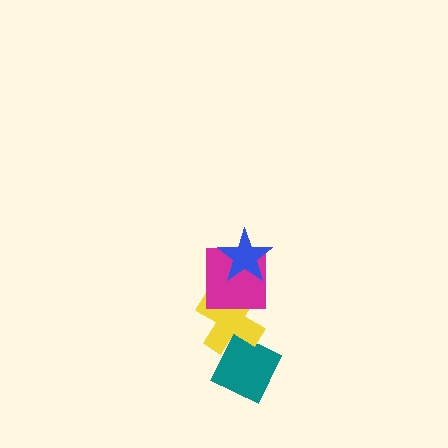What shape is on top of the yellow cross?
The magenta square is on top of the yellow cross.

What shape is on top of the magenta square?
The blue star is on top of the magenta square.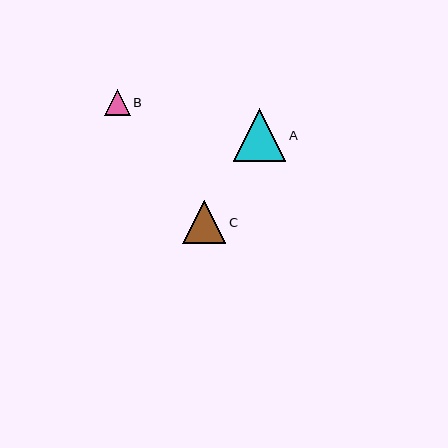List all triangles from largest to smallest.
From largest to smallest: A, C, B.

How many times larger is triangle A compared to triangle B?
Triangle A is approximately 2.0 times the size of triangle B.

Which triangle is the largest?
Triangle A is the largest with a size of approximately 53 pixels.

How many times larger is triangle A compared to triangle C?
Triangle A is approximately 1.2 times the size of triangle C.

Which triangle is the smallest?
Triangle B is the smallest with a size of approximately 26 pixels.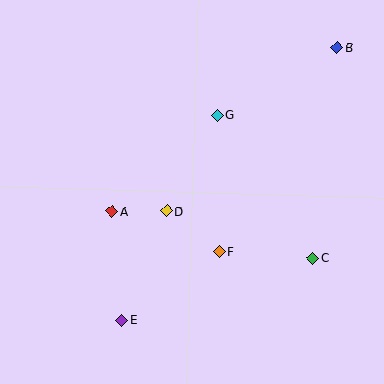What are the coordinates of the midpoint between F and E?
The midpoint between F and E is at (171, 286).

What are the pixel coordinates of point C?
Point C is at (313, 258).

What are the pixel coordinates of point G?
Point G is at (217, 115).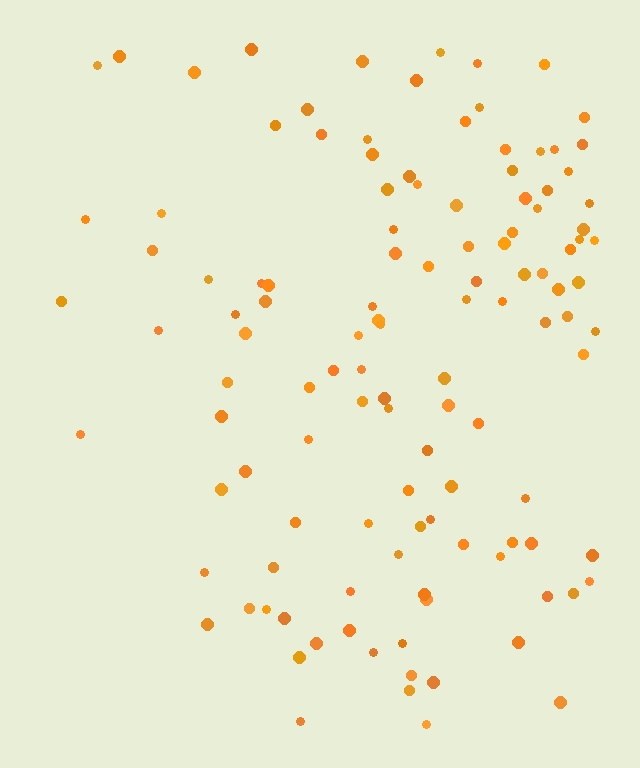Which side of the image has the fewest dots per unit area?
The left.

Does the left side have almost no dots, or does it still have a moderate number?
Still a moderate number, just noticeably fewer than the right.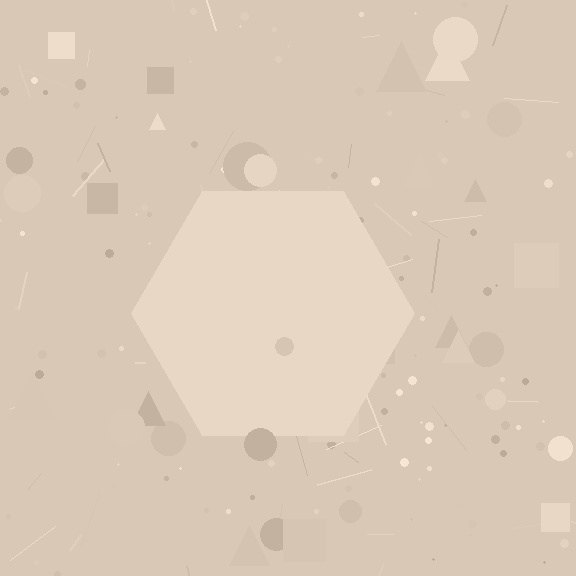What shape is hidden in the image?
A hexagon is hidden in the image.